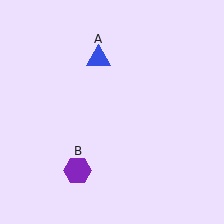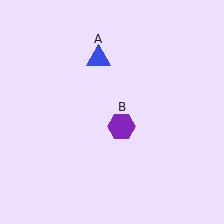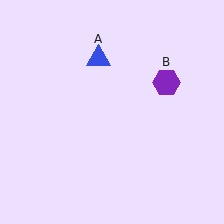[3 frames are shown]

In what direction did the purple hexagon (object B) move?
The purple hexagon (object B) moved up and to the right.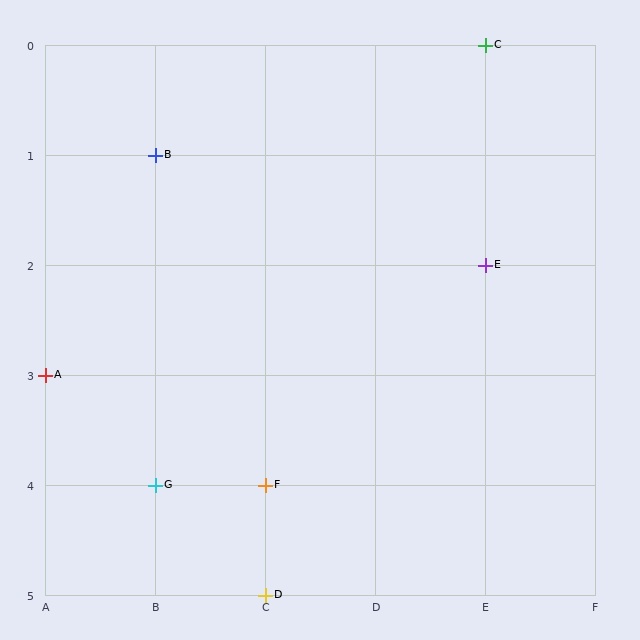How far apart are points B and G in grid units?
Points B and G are 3 rows apart.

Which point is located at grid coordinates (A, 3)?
Point A is at (A, 3).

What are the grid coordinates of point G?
Point G is at grid coordinates (B, 4).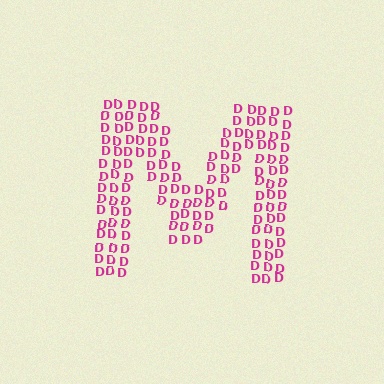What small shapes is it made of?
It is made of small letter D's.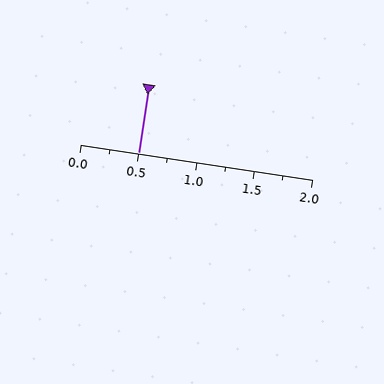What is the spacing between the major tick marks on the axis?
The major ticks are spaced 0.5 apart.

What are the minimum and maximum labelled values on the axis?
The axis runs from 0.0 to 2.0.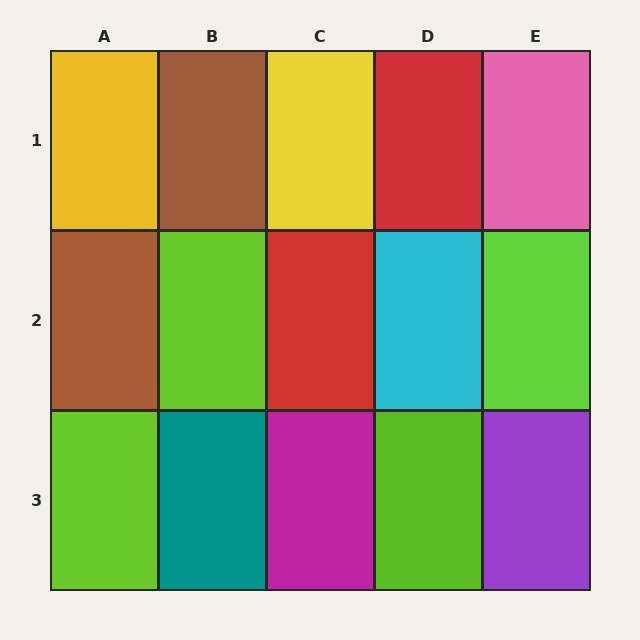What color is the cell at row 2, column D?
Cyan.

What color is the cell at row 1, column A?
Yellow.